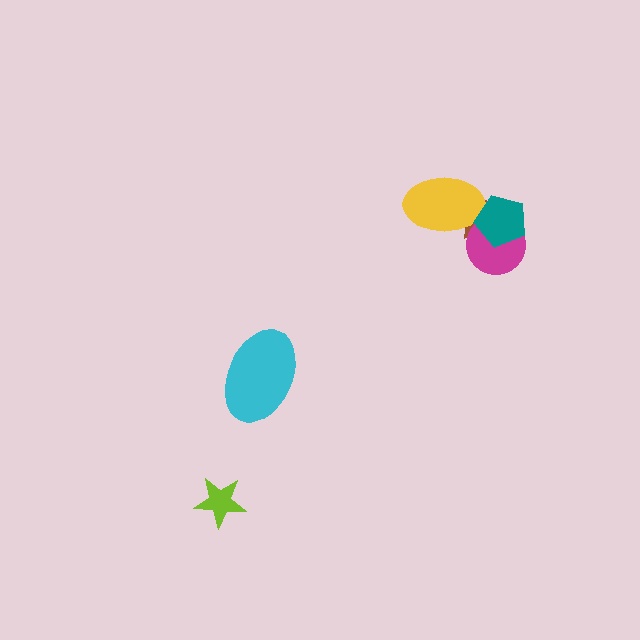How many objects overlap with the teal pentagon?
3 objects overlap with the teal pentagon.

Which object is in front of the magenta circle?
The teal pentagon is in front of the magenta circle.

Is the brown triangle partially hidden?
Yes, it is partially covered by another shape.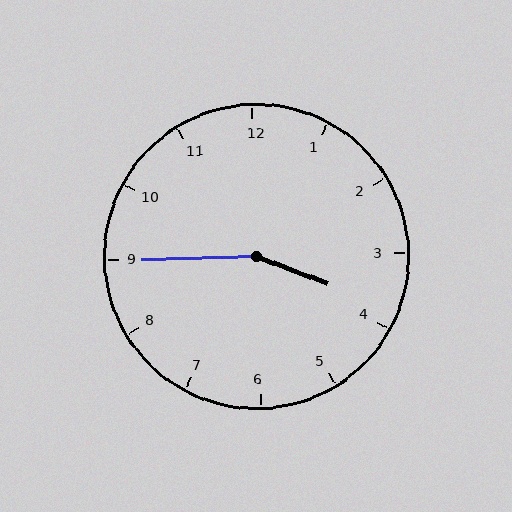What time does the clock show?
3:45.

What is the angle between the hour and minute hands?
Approximately 158 degrees.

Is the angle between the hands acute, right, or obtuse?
It is obtuse.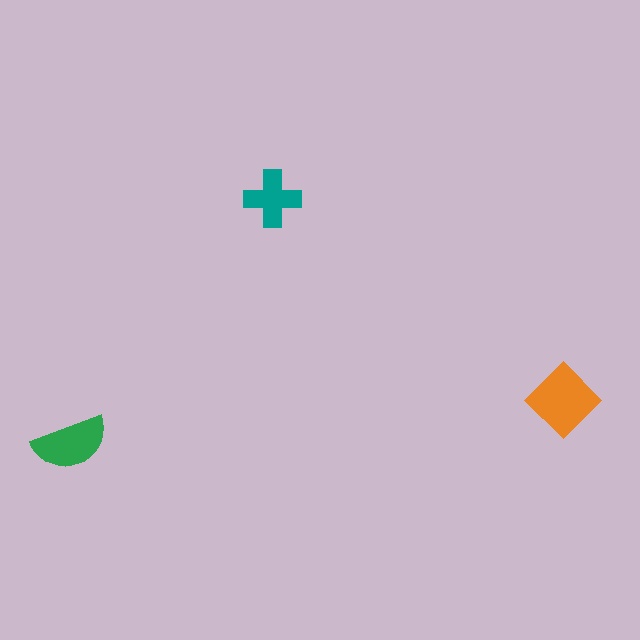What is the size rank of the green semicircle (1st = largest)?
2nd.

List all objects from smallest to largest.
The teal cross, the green semicircle, the orange diamond.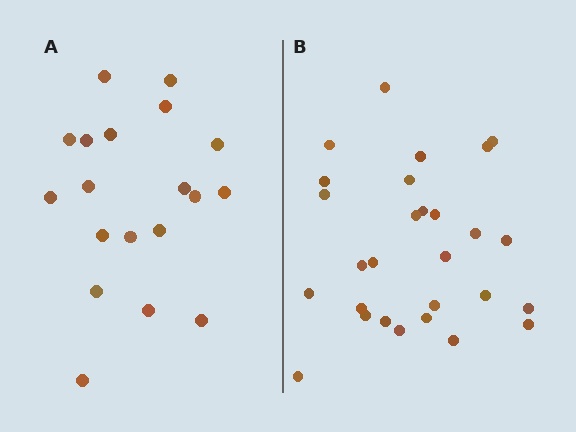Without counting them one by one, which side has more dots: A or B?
Region B (the right region) has more dots.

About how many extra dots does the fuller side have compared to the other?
Region B has roughly 8 or so more dots than region A.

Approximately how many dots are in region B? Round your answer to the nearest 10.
About 30 dots. (The exact count is 28, which rounds to 30.)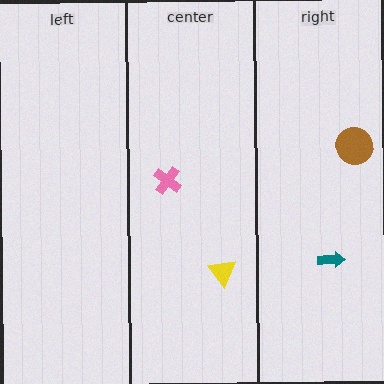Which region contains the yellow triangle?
The center region.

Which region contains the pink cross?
The center region.